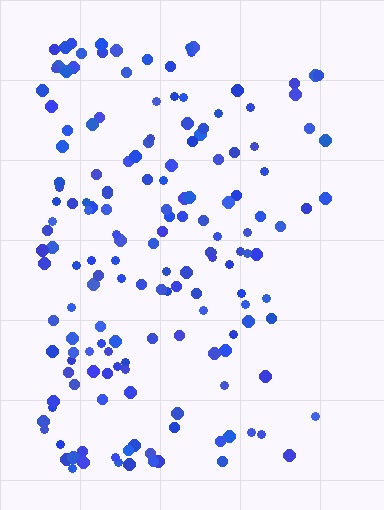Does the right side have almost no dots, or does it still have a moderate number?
Still a moderate number, just noticeably fewer than the left.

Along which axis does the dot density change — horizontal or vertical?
Horizontal.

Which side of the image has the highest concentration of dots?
The left.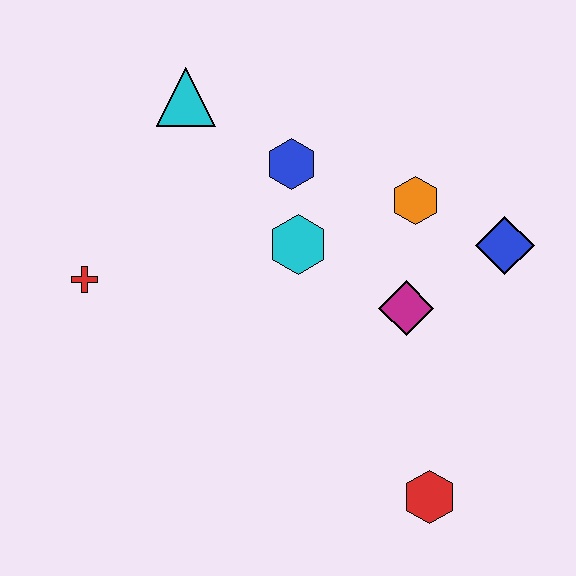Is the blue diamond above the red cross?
Yes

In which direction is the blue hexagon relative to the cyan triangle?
The blue hexagon is to the right of the cyan triangle.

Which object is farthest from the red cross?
The blue diamond is farthest from the red cross.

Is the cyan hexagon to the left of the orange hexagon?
Yes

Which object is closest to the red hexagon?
The magenta diamond is closest to the red hexagon.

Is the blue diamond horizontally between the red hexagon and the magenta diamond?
No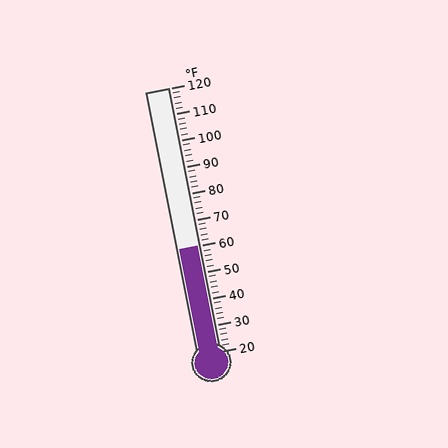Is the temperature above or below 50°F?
The temperature is above 50°F.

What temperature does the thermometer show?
The thermometer shows approximately 60°F.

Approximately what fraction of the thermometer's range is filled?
The thermometer is filled to approximately 40% of its range.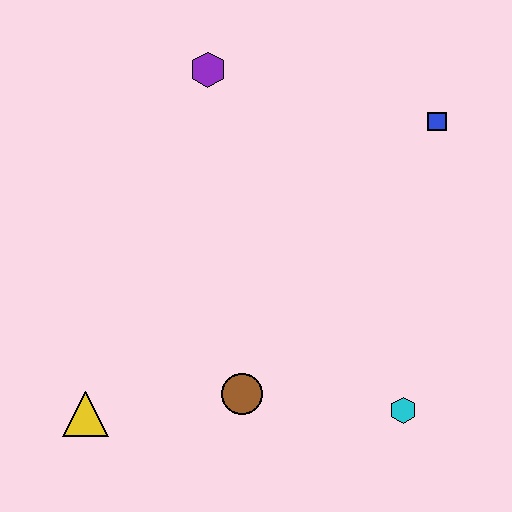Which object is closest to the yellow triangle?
The brown circle is closest to the yellow triangle.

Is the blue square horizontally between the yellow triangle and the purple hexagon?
No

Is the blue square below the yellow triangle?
No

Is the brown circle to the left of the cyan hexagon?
Yes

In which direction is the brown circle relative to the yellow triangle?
The brown circle is to the right of the yellow triangle.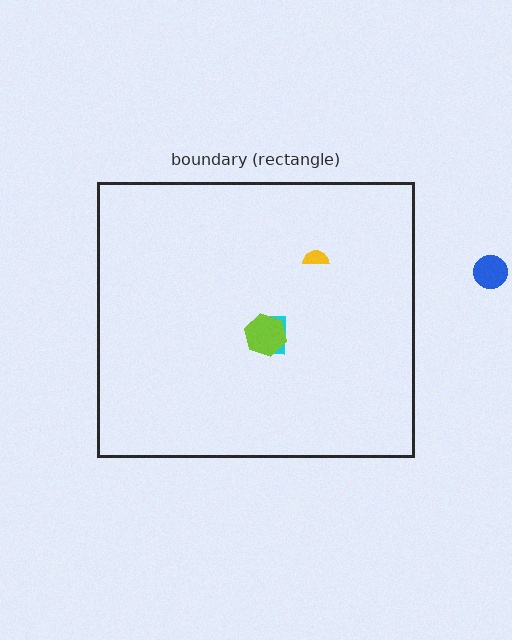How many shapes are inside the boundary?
3 inside, 1 outside.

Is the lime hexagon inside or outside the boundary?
Inside.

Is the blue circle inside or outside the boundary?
Outside.